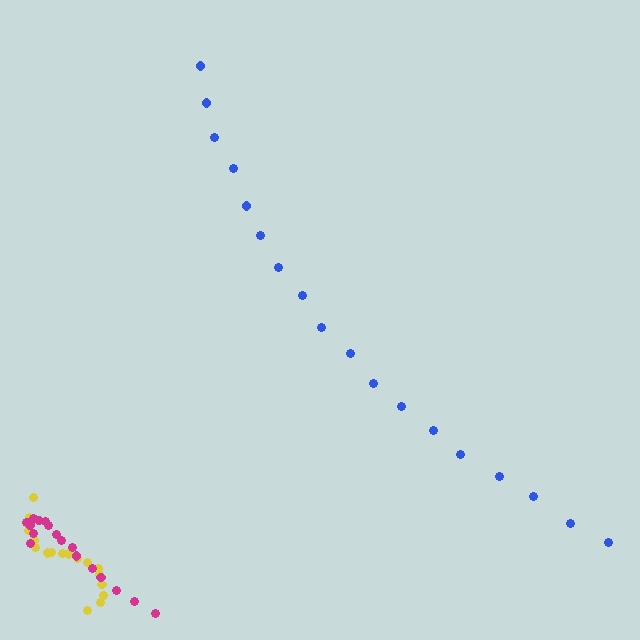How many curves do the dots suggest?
There are 3 distinct paths.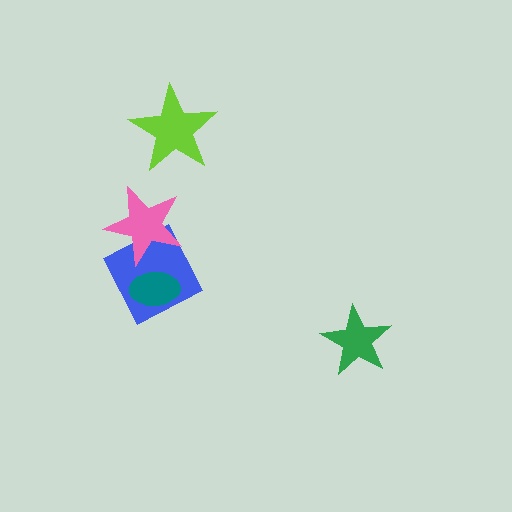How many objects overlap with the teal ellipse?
1 object overlaps with the teal ellipse.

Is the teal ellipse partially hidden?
No, no other shape covers it.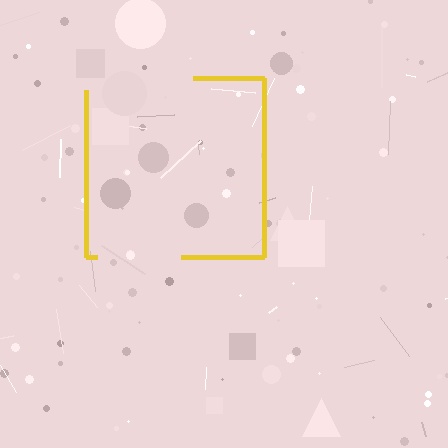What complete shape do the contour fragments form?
The contour fragments form a square.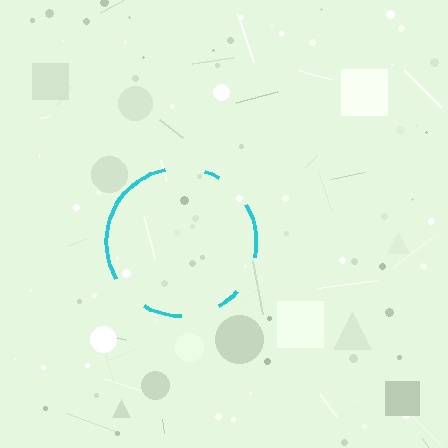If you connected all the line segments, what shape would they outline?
They would outline a circle.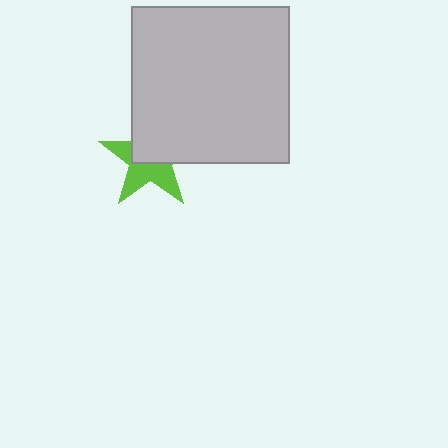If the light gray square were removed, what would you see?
You would see the complete lime star.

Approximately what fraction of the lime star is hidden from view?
Roughly 49% of the lime star is hidden behind the light gray square.